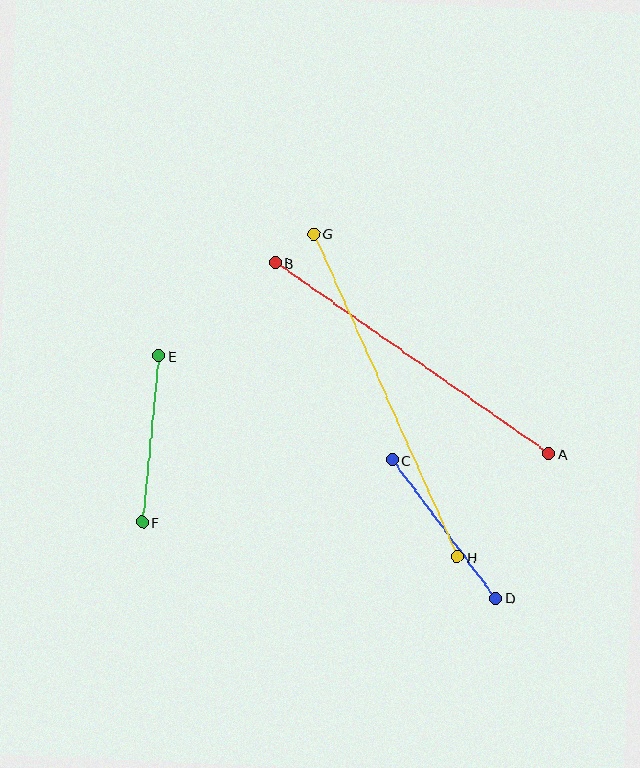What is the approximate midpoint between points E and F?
The midpoint is at approximately (151, 439) pixels.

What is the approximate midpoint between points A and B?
The midpoint is at approximately (412, 358) pixels.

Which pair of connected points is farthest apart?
Points G and H are farthest apart.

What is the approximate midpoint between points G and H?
The midpoint is at approximately (385, 395) pixels.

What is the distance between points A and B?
The distance is approximately 334 pixels.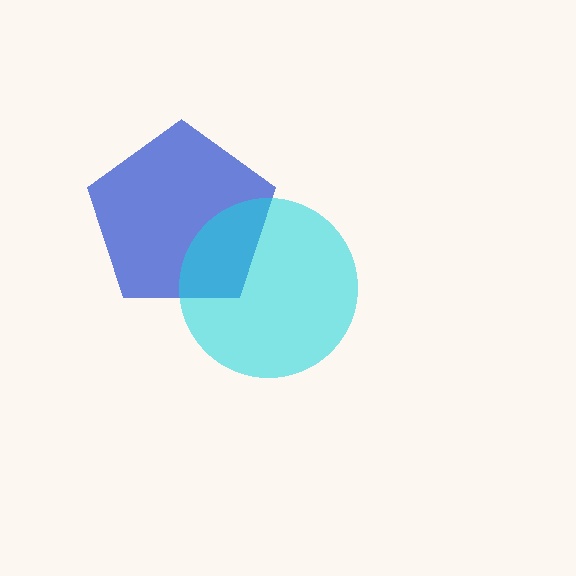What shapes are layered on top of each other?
The layered shapes are: a blue pentagon, a cyan circle.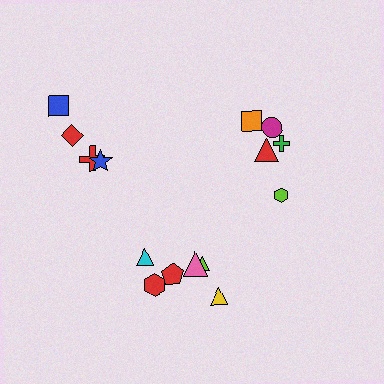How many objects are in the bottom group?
There are 6 objects.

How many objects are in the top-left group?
There are 4 objects.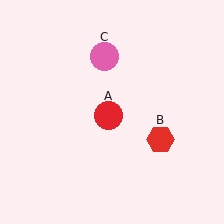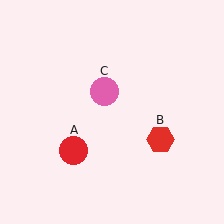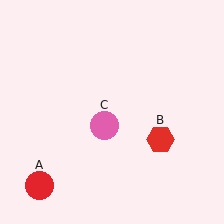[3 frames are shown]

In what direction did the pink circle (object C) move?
The pink circle (object C) moved down.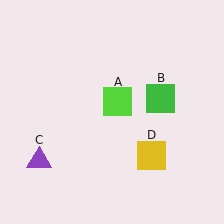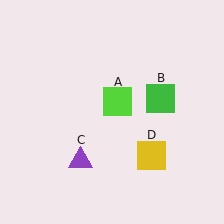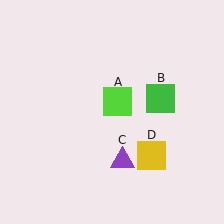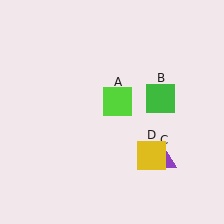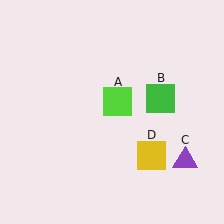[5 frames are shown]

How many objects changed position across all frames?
1 object changed position: purple triangle (object C).